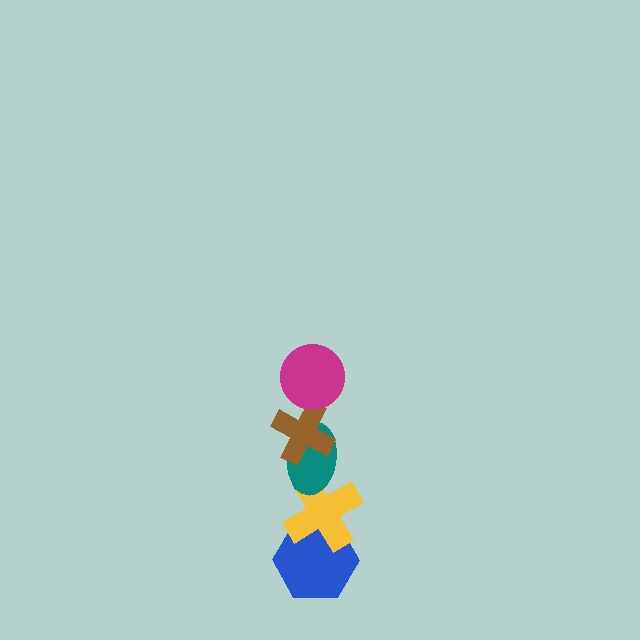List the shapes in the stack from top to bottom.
From top to bottom: the magenta circle, the brown cross, the teal ellipse, the yellow cross, the blue hexagon.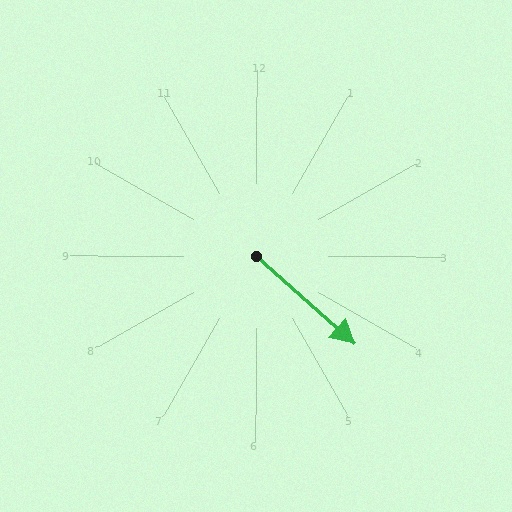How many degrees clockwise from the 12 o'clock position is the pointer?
Approximately 132 degrees.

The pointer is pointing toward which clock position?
Roughly 4 o'clock.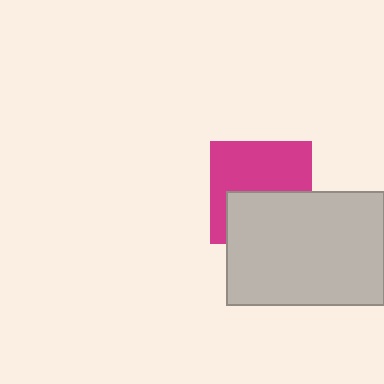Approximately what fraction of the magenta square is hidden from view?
Roughly 43% of the magenta square is hidden behind the light gray rectangle.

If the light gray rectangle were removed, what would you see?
You would see the complete magenta square.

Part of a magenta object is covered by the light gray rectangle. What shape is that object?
It is a square.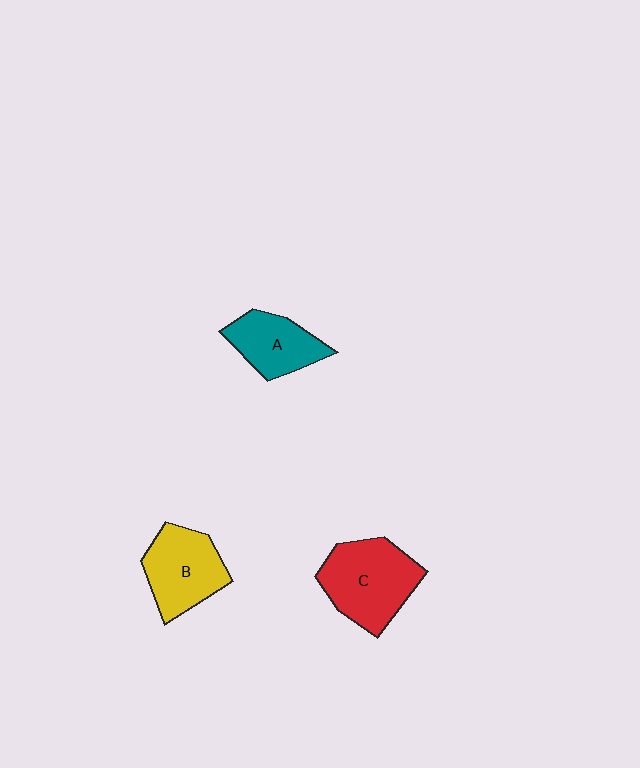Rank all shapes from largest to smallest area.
From largest to smallest: C (red), B (yellow), A (teal).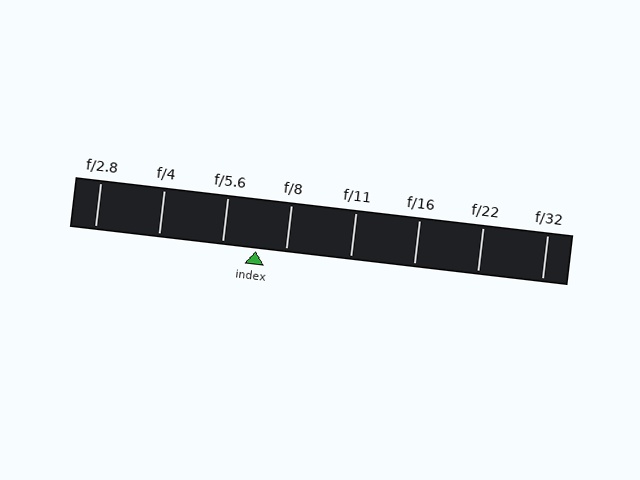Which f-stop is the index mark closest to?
The index mark is closest to f/8.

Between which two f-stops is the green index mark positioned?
The index mark is between f/5.6 and f/8.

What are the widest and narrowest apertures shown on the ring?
The widest aperture shown is f/2.8 and the narrowest is f/32.